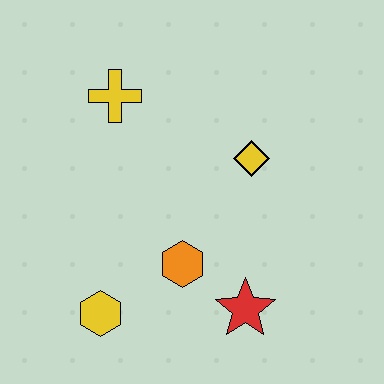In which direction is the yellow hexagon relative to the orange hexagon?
The yellow hexagon is to the left of the orange hexagon.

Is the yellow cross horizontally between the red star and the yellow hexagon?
Yes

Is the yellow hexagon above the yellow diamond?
No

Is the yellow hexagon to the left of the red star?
Yes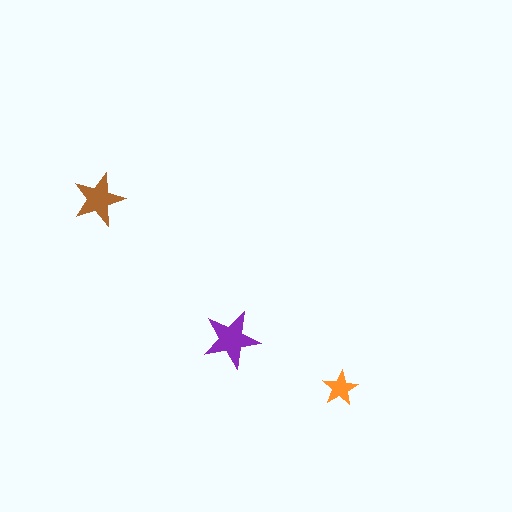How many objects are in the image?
There are 3 objects in the image.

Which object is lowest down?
The orange star is bottommost.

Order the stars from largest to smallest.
the purple one, the brown one, the orange one.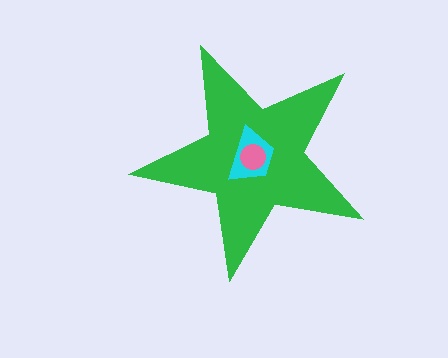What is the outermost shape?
The green star.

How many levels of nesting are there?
3.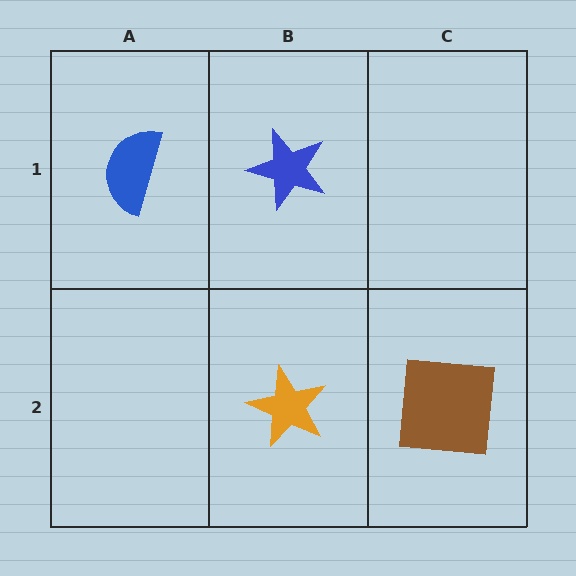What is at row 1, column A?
A blue semicircle.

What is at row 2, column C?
A brown square.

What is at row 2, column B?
An orange star.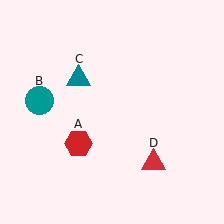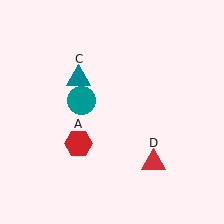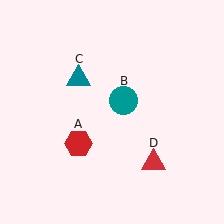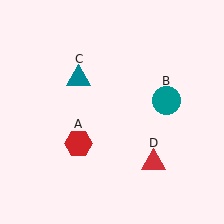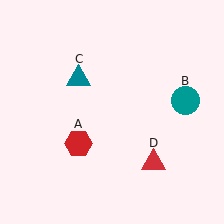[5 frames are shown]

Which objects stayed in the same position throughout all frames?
Red hexagon (object A) and teal triangle (object C) and red triangle (object D) remained stationary.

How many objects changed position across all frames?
1 object changed position: teal circle (object B).